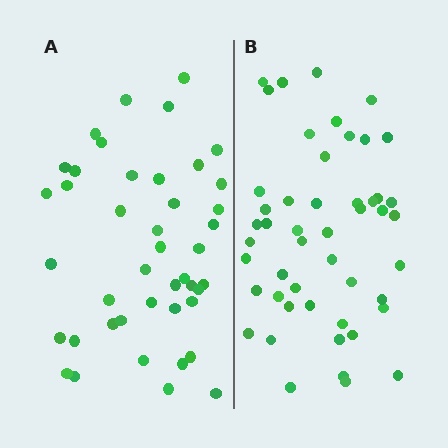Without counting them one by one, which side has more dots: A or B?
Region B (the right region) has more dots.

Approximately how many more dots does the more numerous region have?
Region B has about 6 more dots than region A.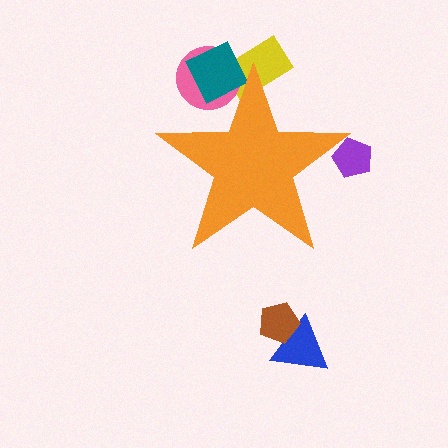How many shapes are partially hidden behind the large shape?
4 shapes are partially hidden.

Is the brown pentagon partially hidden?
No, the brown pentagon is fully visible.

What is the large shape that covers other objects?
An orange star.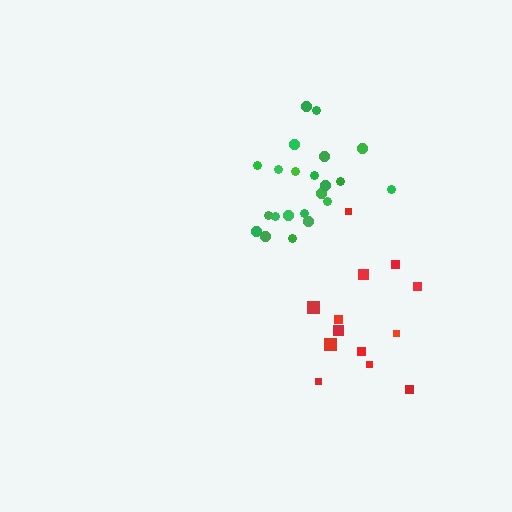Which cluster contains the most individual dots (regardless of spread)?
Green (22).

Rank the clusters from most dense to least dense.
green, red.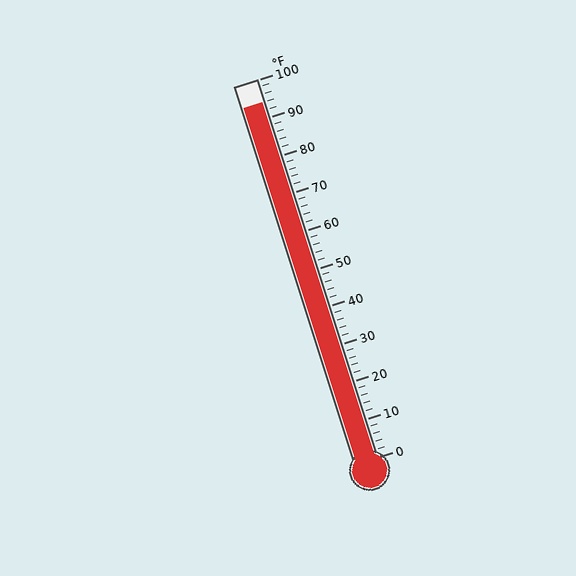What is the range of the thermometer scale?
The thermometer scale ranges from 0°F to 100°F.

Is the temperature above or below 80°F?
The temperature is above 80°F.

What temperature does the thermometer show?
The thermometer shows approximately 94°F.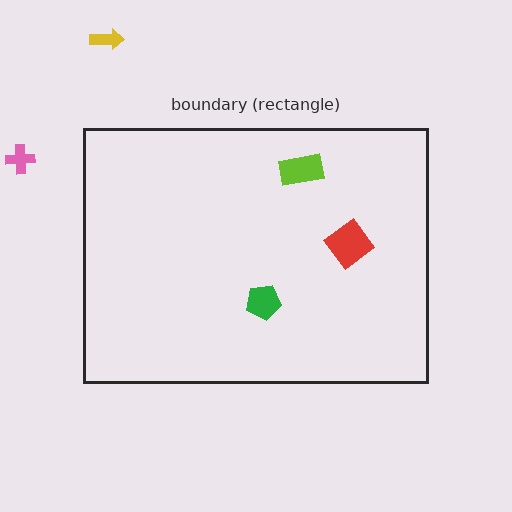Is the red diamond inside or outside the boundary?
Inside.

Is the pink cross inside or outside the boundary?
Outside.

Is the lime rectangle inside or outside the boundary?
Inside.